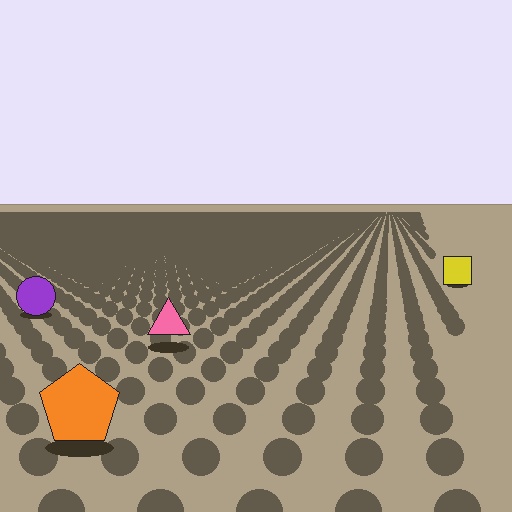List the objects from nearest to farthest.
From nearest to farthest: the orange pentagon, the pink triangle, the purple circle, the yellow square.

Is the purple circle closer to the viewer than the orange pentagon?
No. The orange pentagon is closer — you can tell from the texture gradient: the ground texture is coarser near it.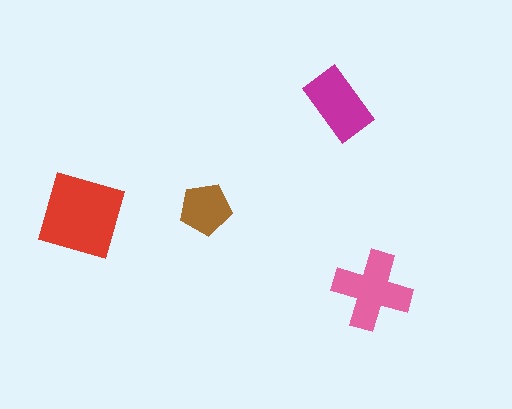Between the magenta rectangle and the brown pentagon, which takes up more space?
The magenta rectangle.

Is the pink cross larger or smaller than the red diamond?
Smaller.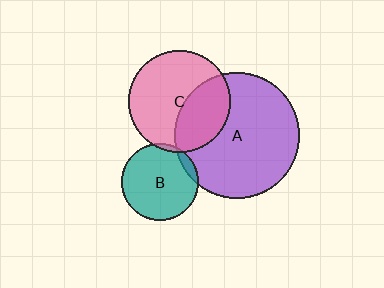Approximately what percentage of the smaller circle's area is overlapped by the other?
Approximately 35%.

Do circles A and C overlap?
Yes.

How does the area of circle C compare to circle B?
Approximately 1.8 times.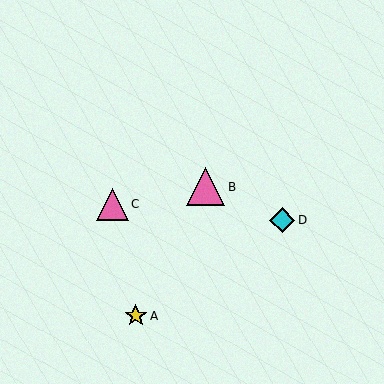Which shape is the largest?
The pink triangle (labeled B) is the largest.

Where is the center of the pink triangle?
The center of the pink triangle is at (112, 204).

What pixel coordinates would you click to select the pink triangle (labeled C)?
Click at (112, 204) to select the pink triangle C.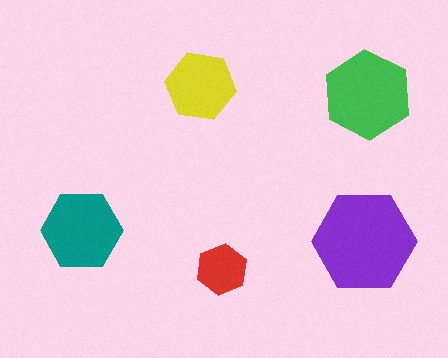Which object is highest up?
The yellow hexagon is topmost.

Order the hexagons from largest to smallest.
the purple one, the green one, the teal one, the yellow one, the red one.